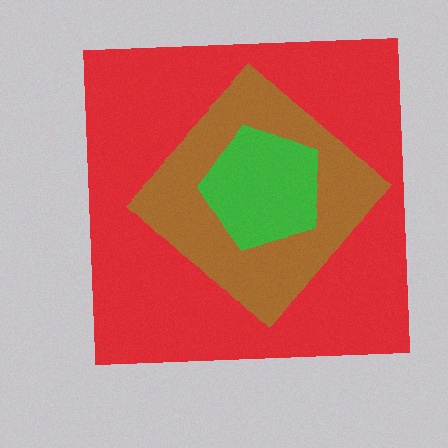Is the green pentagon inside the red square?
Yes.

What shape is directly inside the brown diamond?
The green pentagon.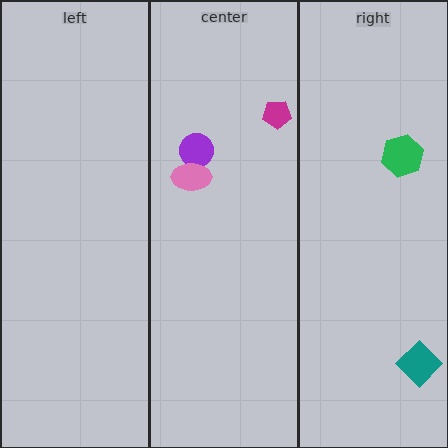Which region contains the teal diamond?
The right region.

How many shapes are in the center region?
3.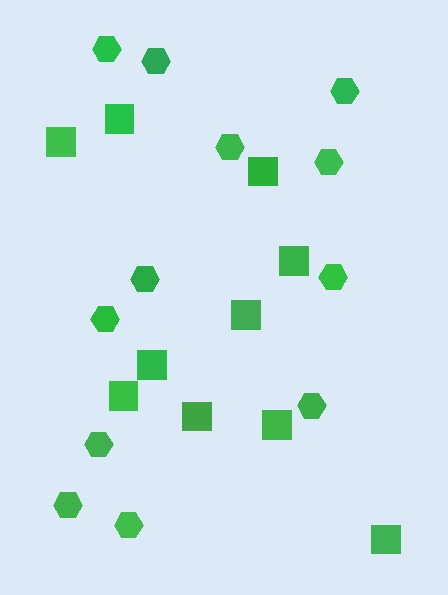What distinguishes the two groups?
There are 2 groups: one group of hexagons (12) and one group of squares (10).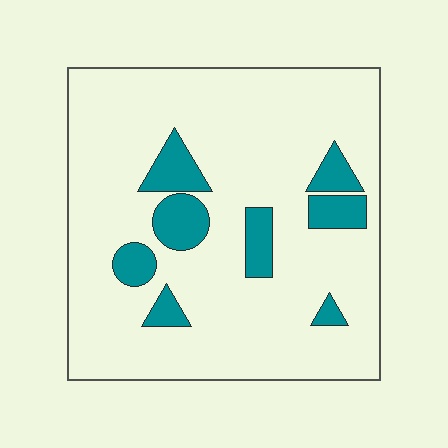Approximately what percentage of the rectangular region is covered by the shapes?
Approximately 15%.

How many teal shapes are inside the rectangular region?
8.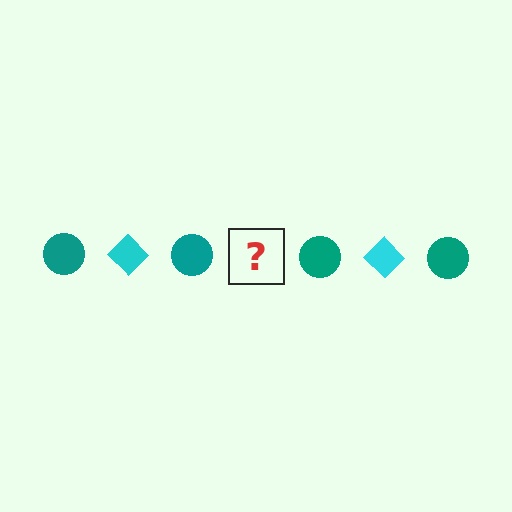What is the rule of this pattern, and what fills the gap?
The rule is that the pattern alternates between teal circle and cyan diamond. The gap should be filled with a cyan diamond.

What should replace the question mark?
The question mark should be replaced with a cyan diamond.